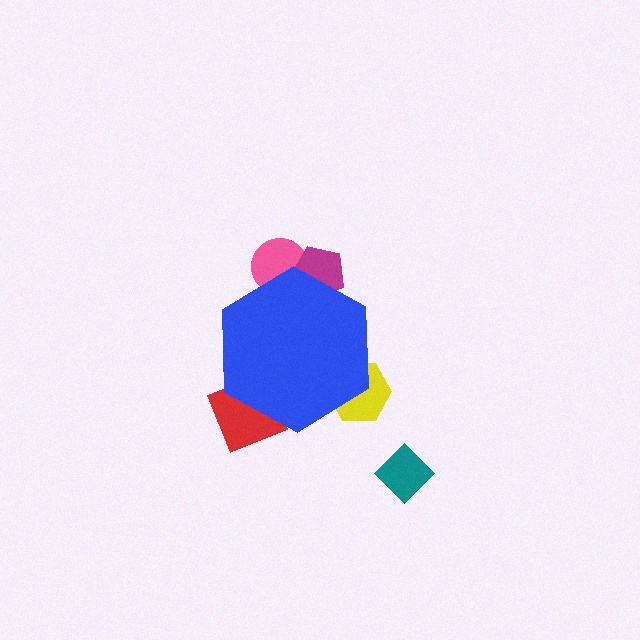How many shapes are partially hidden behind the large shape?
4 shapes are partially hidden.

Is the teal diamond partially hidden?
No, the teal diamond is fully visible.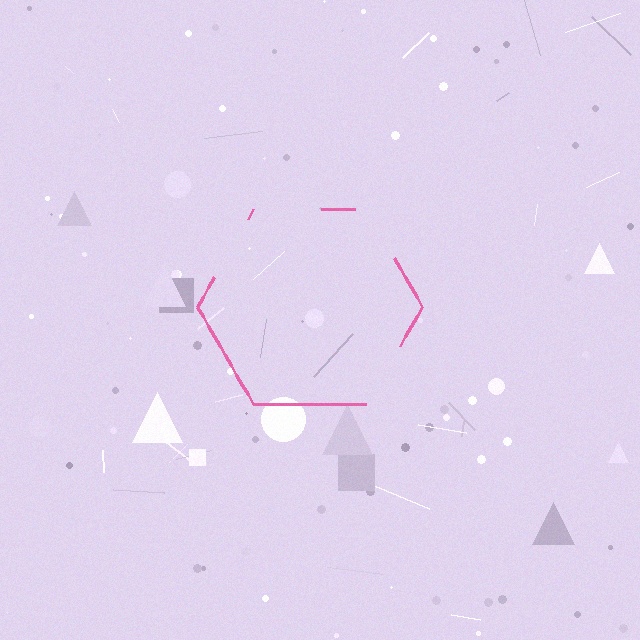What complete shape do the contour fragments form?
The contour fragments form a hexagon.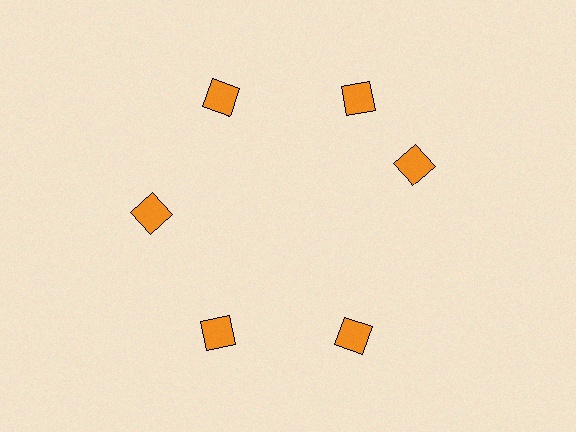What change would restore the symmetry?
The symmetry would be restored by rotating it back into even spacing with its neighbors so that all 6 squares sit at equal angles and equal distance from the center.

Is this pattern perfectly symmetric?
No. The 6 orange squares are arranged in a ring, but one element near the 3 o'clock position is rotated out of alignment along the ring, breaking the 6-fold rotational symmetry.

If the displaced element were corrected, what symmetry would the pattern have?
It would have 6-fold rotational symmetry — the pattern would map onto itself every 60 degrees.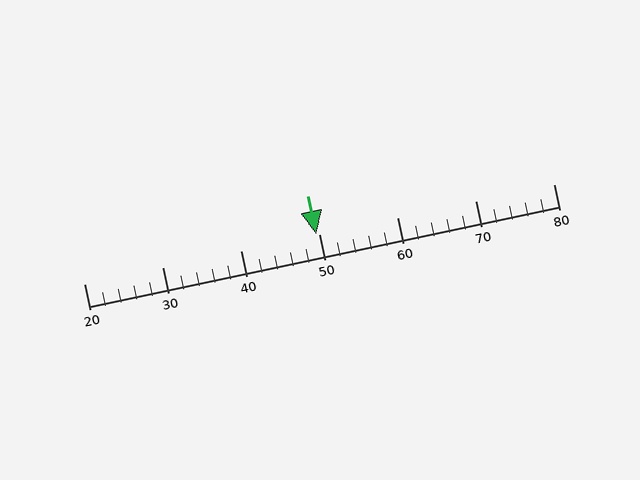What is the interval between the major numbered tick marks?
The major tick marks are spaced 10 units apart.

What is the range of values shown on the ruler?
The ruler shows values from 20 to 80.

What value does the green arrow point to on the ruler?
The green arrow points to approximately 50.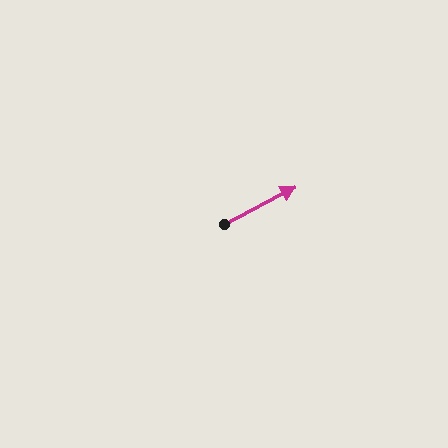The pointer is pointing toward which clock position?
Roughly 2 o'clock.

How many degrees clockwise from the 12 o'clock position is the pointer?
Approximately 62 degrees.